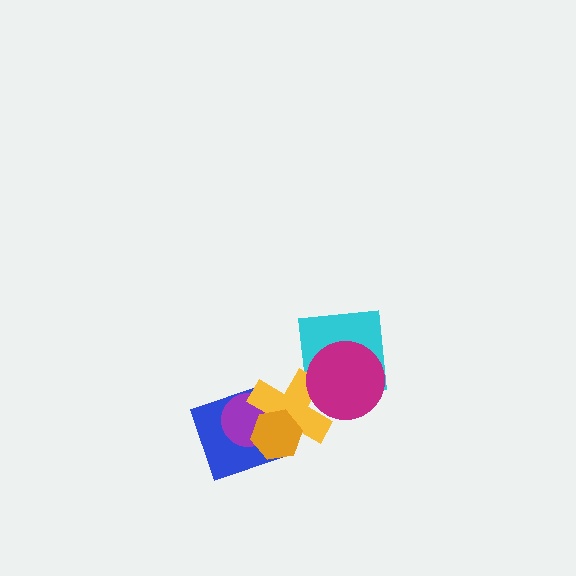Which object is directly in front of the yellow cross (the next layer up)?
The orange hexagon is directly in front of the yellow cross.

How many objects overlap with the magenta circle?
2 objects overlap with the magenta circle.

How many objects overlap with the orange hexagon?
3 objects overlap with the orange hexagon.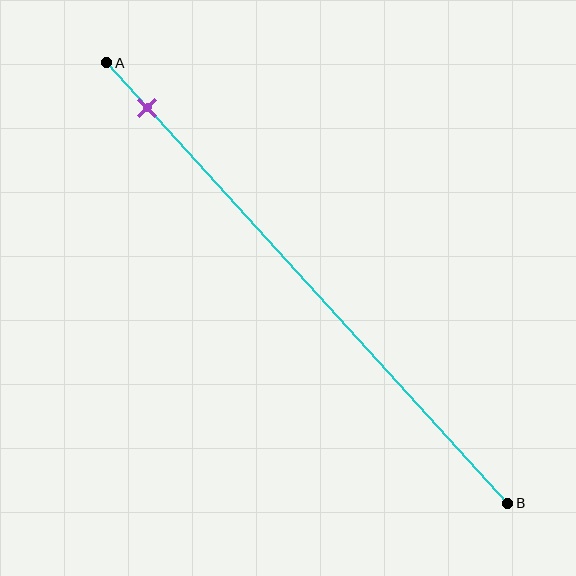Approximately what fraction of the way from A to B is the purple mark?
The purple mark is approximately 10% of the way from A to B.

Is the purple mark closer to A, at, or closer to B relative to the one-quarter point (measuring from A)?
The purple mark is closer to point A than the one-quarter point of segment AB.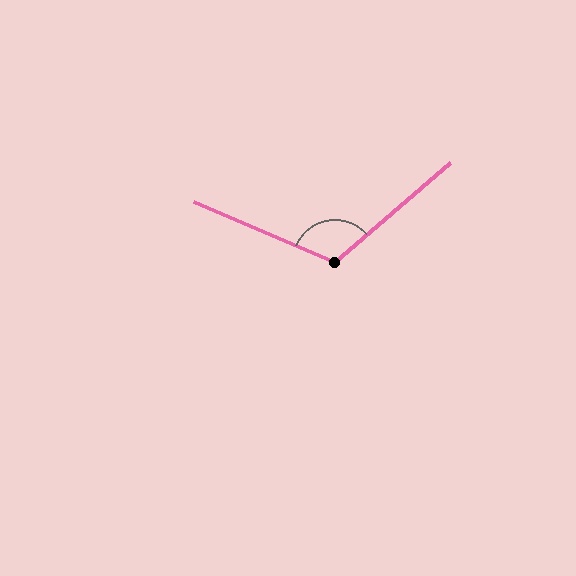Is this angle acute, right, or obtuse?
It is obtuse.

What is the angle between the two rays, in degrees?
Approximately 116 degrees.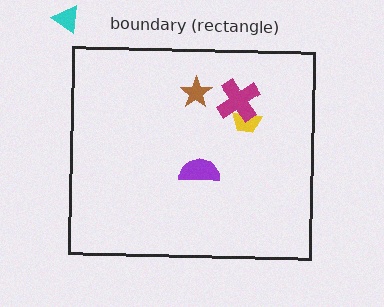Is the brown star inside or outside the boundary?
Inside.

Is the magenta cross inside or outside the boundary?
Inside.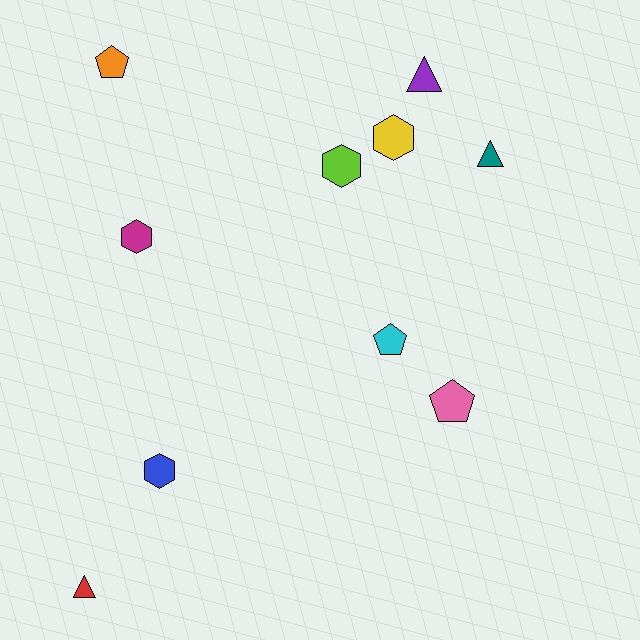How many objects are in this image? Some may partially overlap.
There are 10 objects.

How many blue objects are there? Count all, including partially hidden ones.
There is 1 blue object.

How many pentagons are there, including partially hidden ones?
There are 3 pentagons.